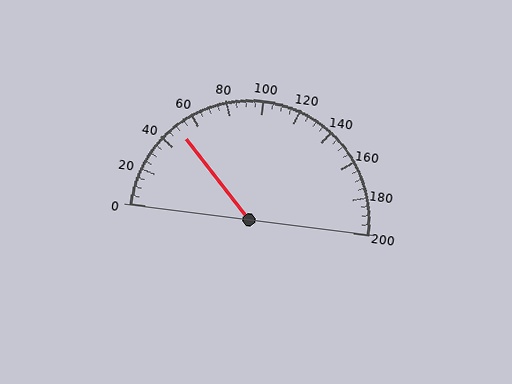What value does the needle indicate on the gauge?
The needle indicates approximately 50.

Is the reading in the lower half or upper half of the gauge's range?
The reading is in the lower half of the range (0 to 200).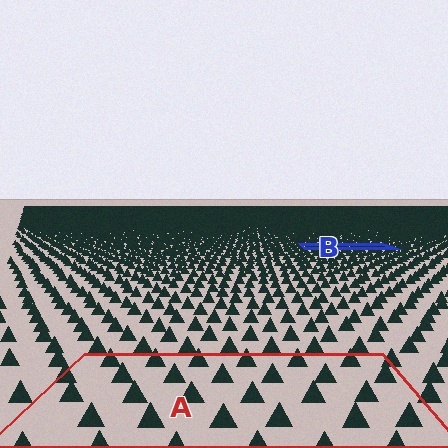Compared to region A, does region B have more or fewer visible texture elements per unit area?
Region B has more texture elements per unit area — they are packed more densely because it is farther away.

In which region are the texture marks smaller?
The texture marks are smaller in region B, because it is farther away.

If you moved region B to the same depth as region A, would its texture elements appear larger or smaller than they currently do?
They would appear larger. At a closer depth, the same texture elements are projected at a bigger on-screen size.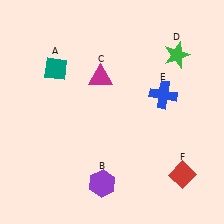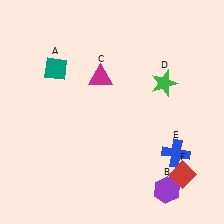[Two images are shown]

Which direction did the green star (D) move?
The green star (D) moved down.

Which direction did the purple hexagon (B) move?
The purple hexagon (B) moved right.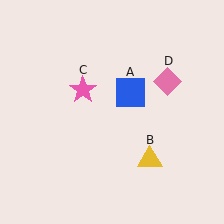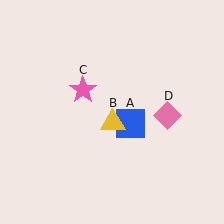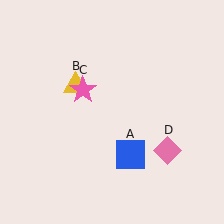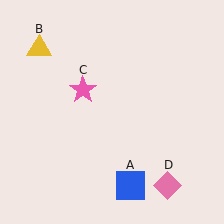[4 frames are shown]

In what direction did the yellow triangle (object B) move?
The yellow triangle (object B) moved up and to the left.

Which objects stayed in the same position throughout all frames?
Pink star (object C) remained stationary.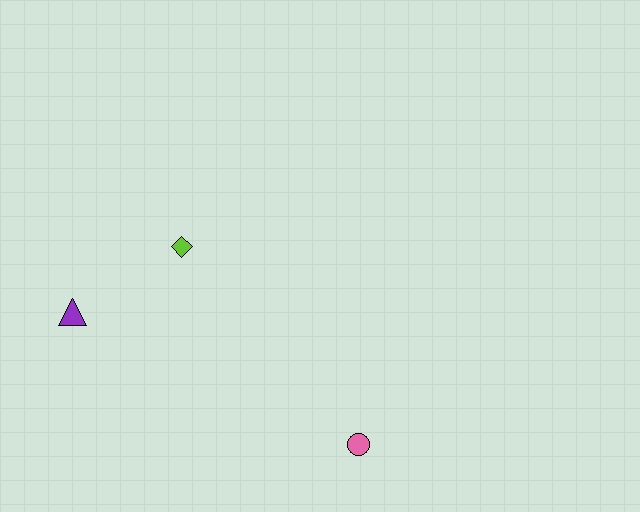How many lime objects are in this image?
There is 1 lime object.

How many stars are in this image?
There are no stars.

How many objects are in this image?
There are 3 objects.